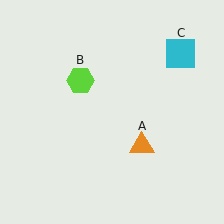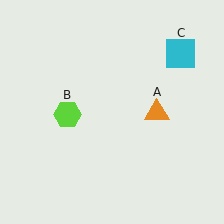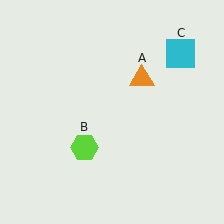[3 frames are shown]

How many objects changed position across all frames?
2 objects changed position: orange triangle (object A), lime hexagon (object B).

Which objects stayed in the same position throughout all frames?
Cyan square (object C) remained stationary.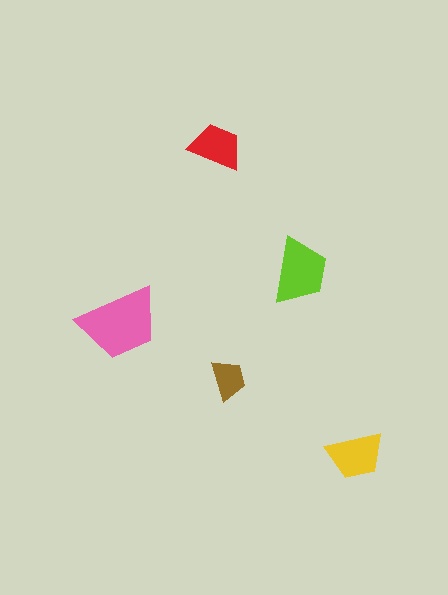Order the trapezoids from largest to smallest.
the pink one, the lime one, the yellow one, the red one, the brown one.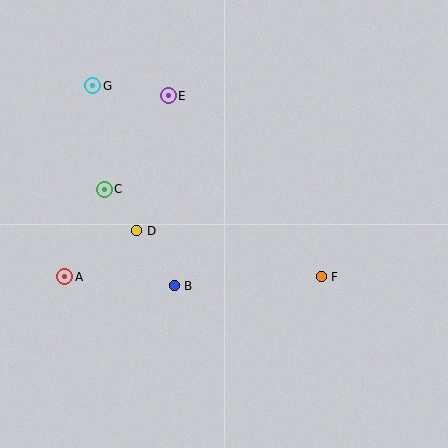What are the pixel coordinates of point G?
Point G is at (92, 86).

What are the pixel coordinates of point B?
Point B is at (174, 286).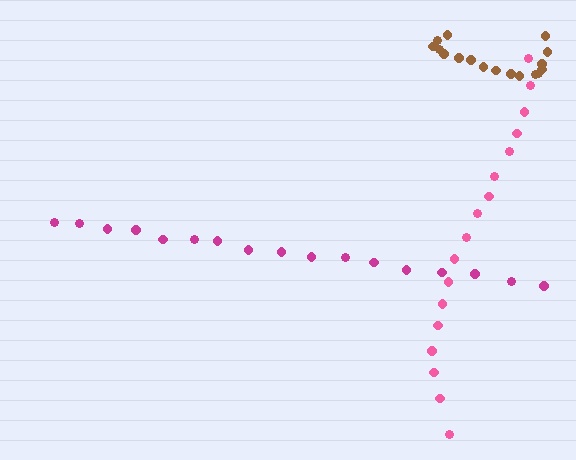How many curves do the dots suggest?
There are 3 distinct paths.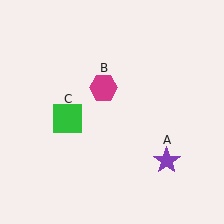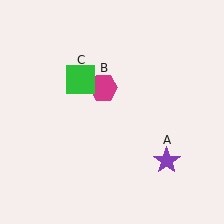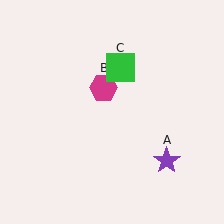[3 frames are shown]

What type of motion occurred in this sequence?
The green square (object C) rotated clockwise around the center of the scene.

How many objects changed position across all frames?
1 object changed position: green square (object C).